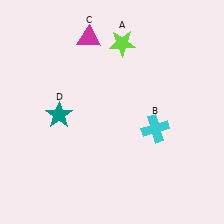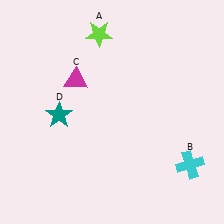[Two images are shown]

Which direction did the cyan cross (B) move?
The cyan cross (B) moved down.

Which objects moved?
The objects that moved are: the lime star (A), the cyan cross (B), the magenta triangle (C).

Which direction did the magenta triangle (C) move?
The magenta triangle (C) moved down.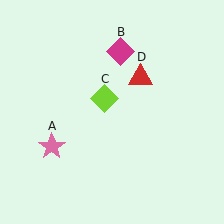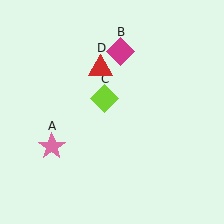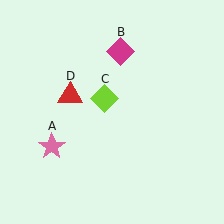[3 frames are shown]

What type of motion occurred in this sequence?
The red triangle (object D) rotated counterclockwise around the center of the scene.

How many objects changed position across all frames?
1 object changed position: red triangle (object D).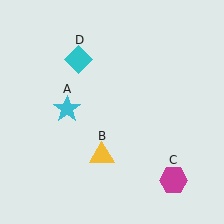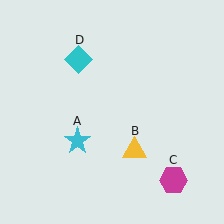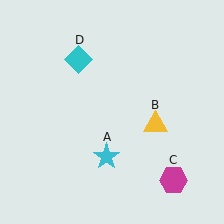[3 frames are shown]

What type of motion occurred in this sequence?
The cyan star (object A), yellow triangle (object B) rotated counterclockwise around the center of the scene.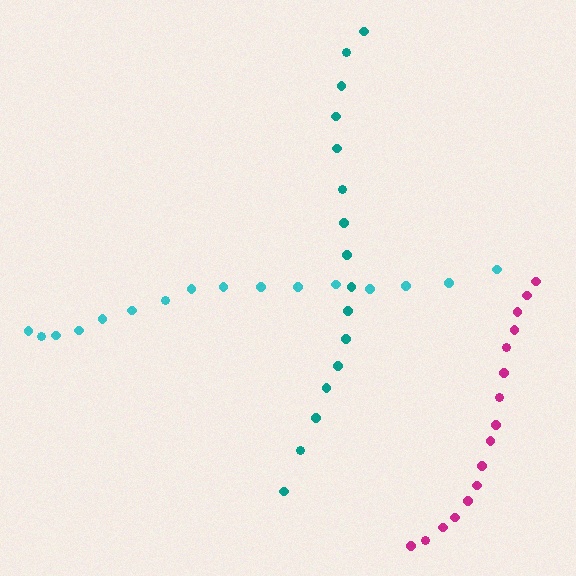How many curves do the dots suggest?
There are 3 distinct paths.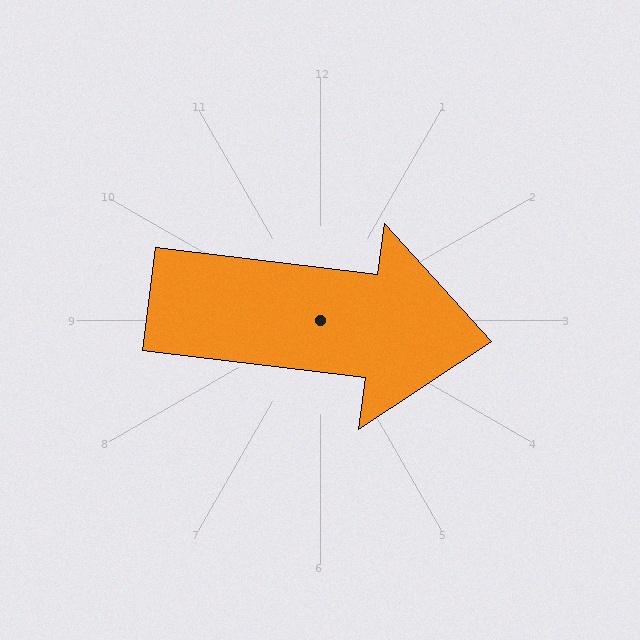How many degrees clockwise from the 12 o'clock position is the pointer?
Approximately 97 degrees.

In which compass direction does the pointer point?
East.